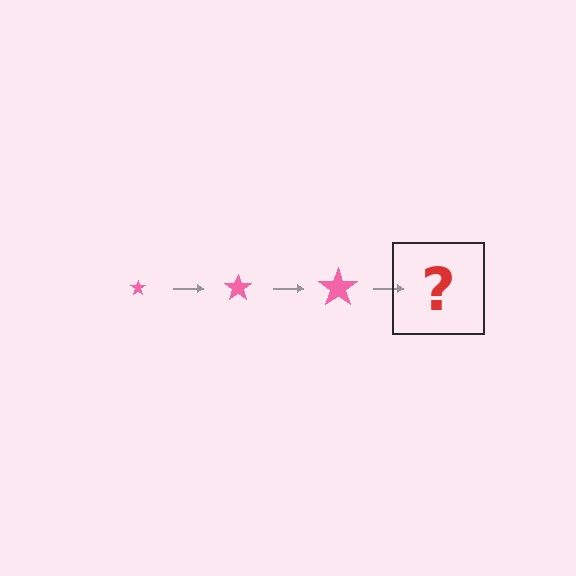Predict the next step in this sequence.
The next step is a pink star, larger than the previous one.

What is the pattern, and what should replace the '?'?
The pattern is that the star gets progressively larger each step. The '?' should be a pink star, larger than the previous one.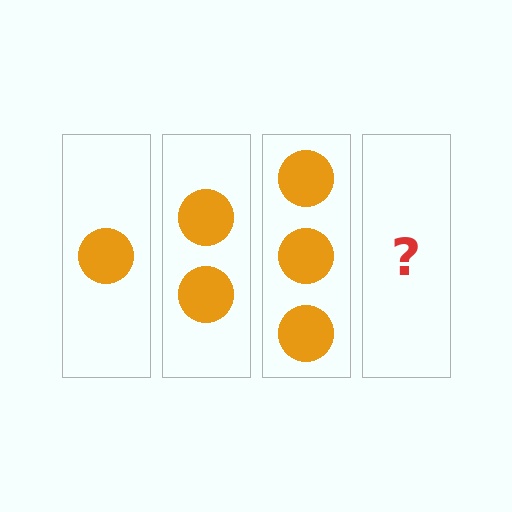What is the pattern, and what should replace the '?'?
The pattern is that each step adds one more circle. The '?' should be 4 circles.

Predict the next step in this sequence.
The next step is 4 circles.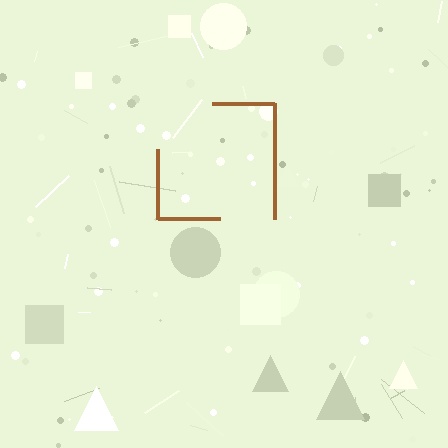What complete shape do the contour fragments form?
The contour fragments form a square.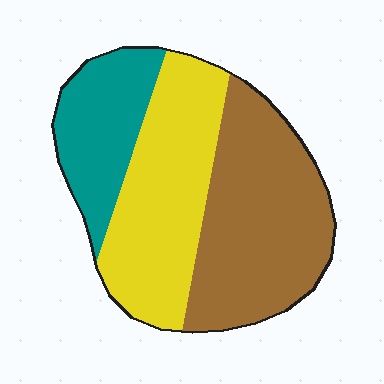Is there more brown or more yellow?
Brown.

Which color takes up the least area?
Teal, at roughly 20%.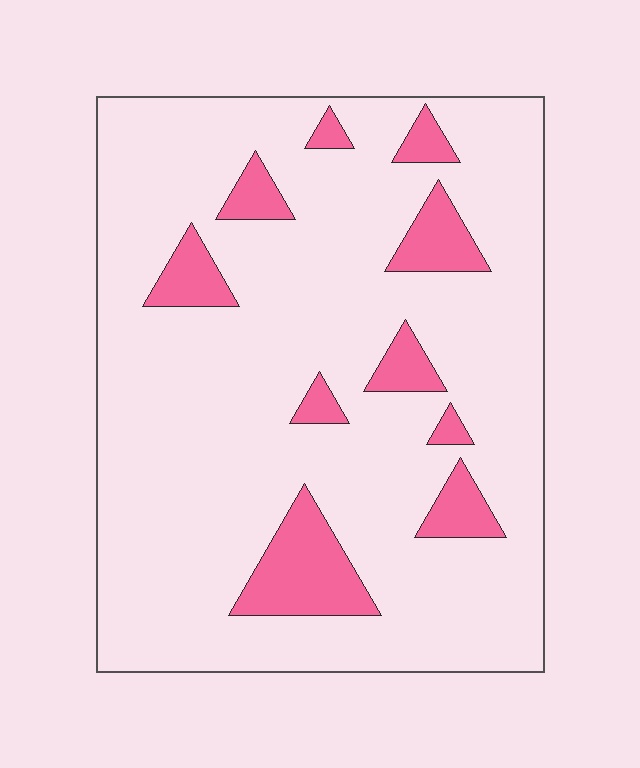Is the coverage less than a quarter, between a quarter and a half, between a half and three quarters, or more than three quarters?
Less than a quarter.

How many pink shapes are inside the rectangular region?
10.